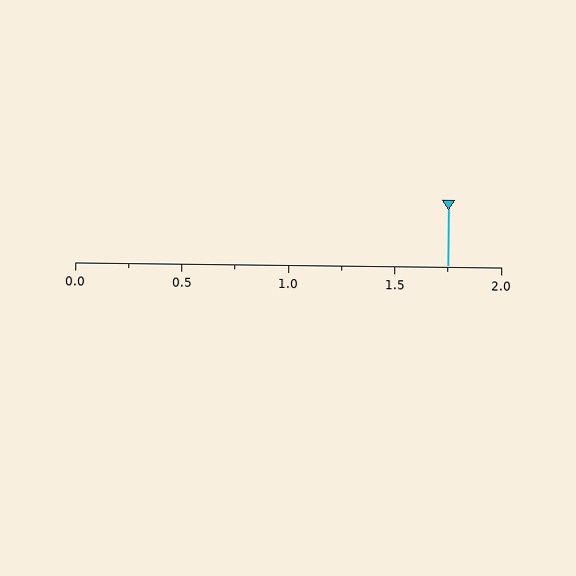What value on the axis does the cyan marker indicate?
The marker indicates approximately 1.75.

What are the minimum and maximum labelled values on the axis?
The axis runs from 0.0 to 2.0.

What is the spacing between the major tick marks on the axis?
The major ticks are spaced 0.5 apart.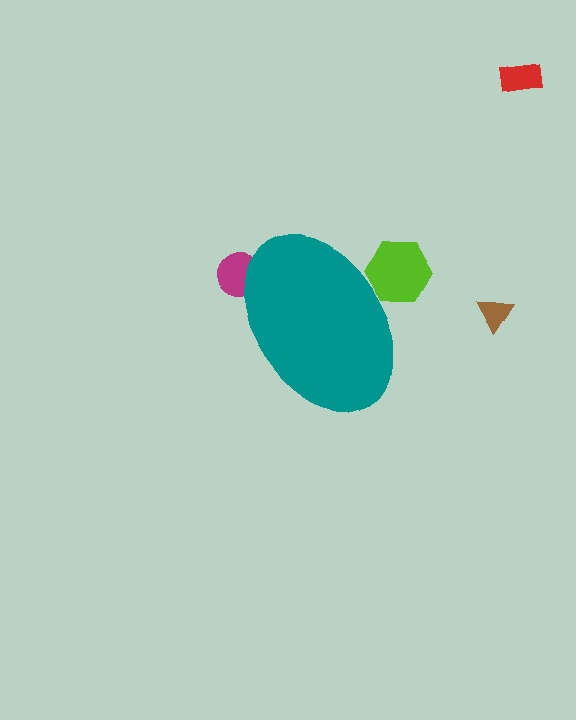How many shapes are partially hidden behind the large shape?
2 shapes are partially hidden.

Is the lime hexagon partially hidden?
Yes, the lime hexagon is partially hidden behind the teal ellipse.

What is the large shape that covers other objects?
A teal ellipse.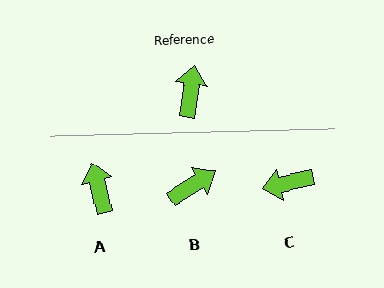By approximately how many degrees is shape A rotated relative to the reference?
Approximately 22 degrees counter-clockwise.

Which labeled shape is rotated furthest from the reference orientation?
C, about 111 degrees away.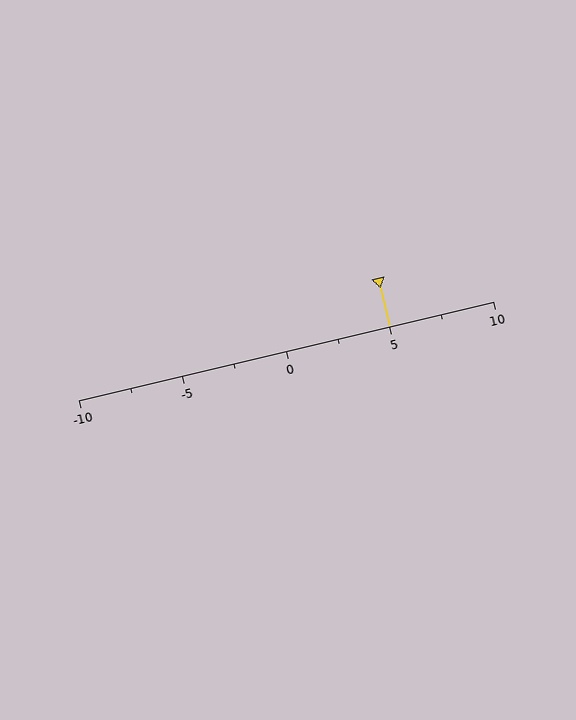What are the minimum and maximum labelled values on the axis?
The axis runs from -10 to 10.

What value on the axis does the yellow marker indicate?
The marker indicates approximately 5.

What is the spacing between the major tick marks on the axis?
The major ticks are spaced 5 apart.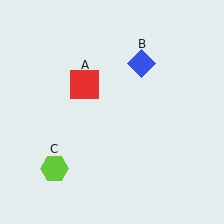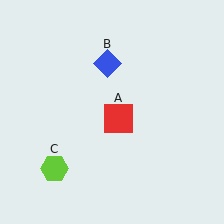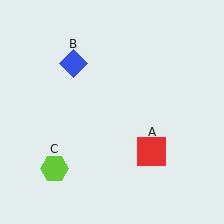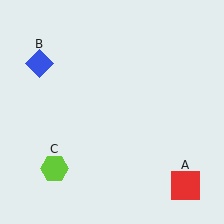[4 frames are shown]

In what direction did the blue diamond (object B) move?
The blue diamond (object B) moved left.